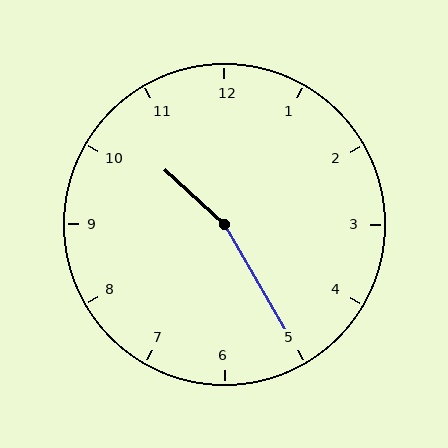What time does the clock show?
10:25.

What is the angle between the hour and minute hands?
Approximately 162 degrees.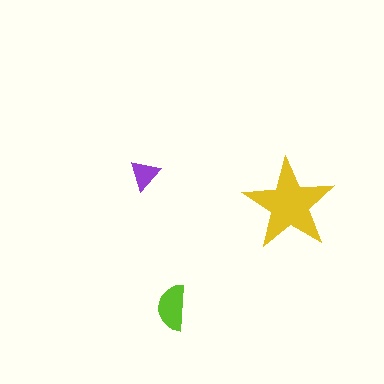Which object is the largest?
The yellow star.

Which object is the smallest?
The purple triangle.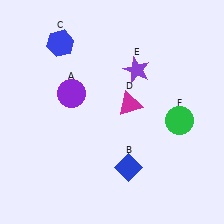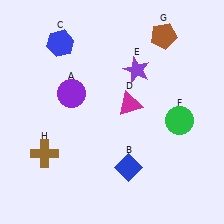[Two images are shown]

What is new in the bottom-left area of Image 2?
A brown cross (H) was added in the bottom-left area of Image 2.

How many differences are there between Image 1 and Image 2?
There are 2 differences between the two images.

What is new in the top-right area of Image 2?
A brown pentagon (G) was added in the top-right area of Image 2.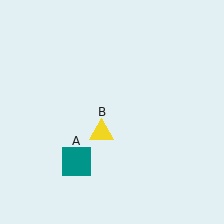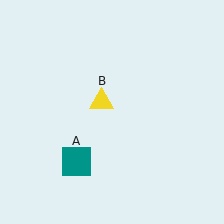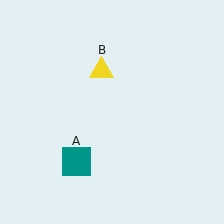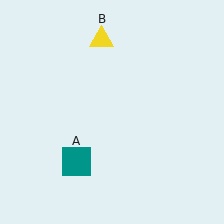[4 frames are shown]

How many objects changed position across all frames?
1 object changed position: yellow triangle (object B).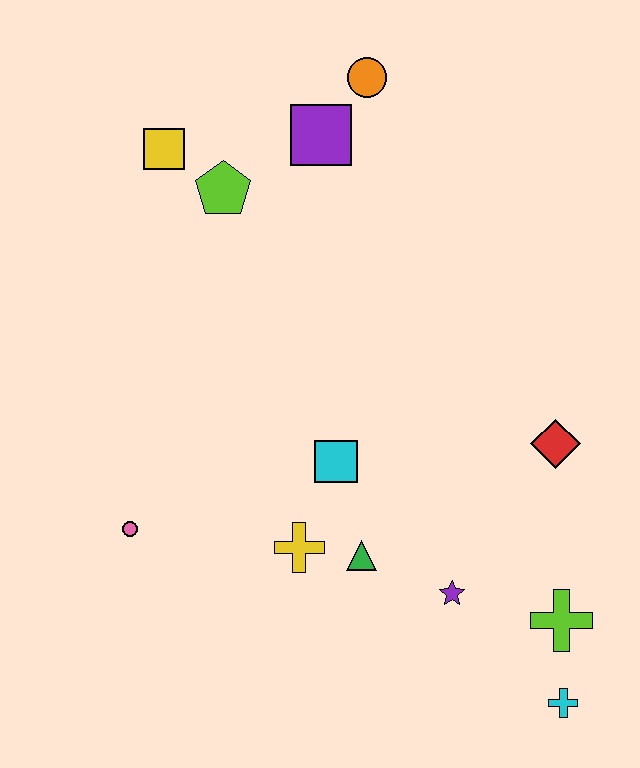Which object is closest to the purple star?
The green triangle is closest to the purple star.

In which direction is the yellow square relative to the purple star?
The yellow square is above the purple star.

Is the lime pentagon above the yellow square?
No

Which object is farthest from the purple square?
The cyan cross is farthest from the purple square.